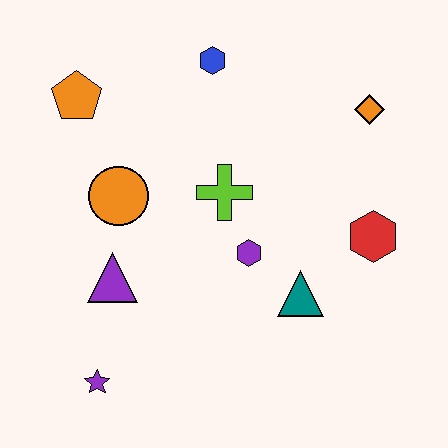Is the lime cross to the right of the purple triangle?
Yes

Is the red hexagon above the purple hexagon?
Yes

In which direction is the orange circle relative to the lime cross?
The orange circle is to the left of the lime cross.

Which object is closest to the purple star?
The purple triangle is closest to the purple star.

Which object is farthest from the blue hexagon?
The purple star is farthest from the blue hexagon.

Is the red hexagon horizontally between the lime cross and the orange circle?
No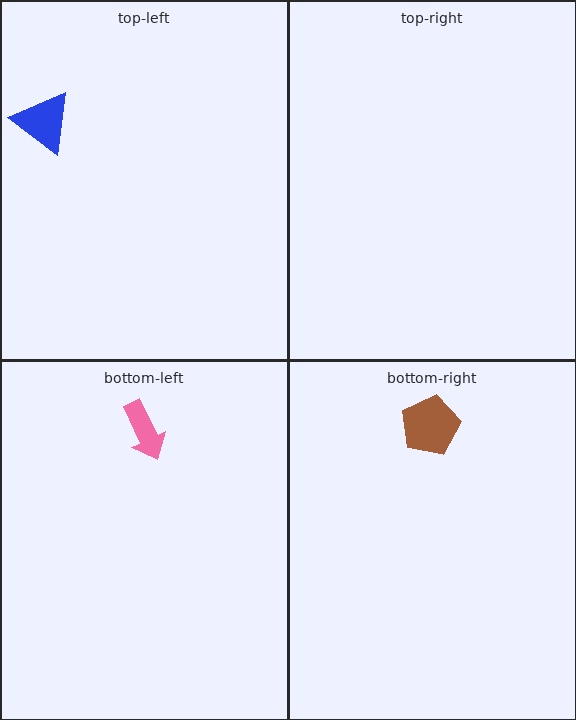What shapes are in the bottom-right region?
The brown pentagon.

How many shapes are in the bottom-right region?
1.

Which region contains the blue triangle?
The top-left region.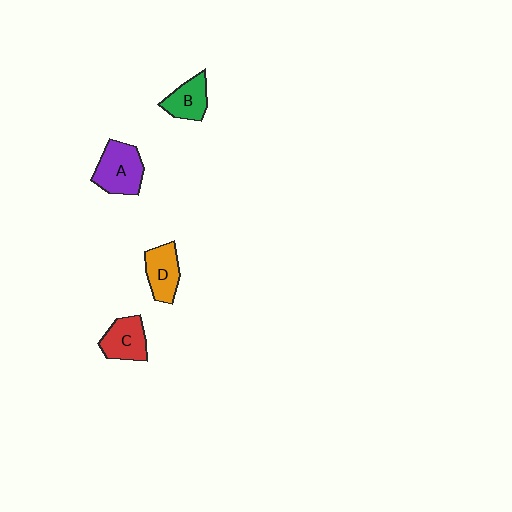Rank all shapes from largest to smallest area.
From largest to smallest: A (purple), C (red), D (orange), B (green).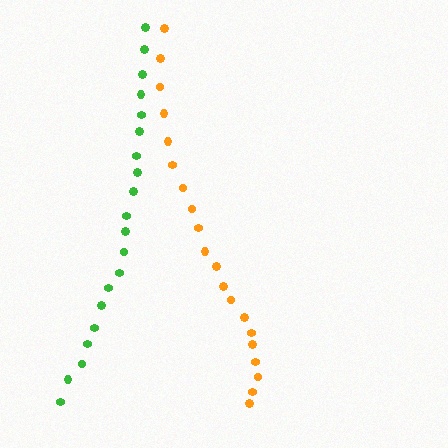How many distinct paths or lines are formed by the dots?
There are 2 distinct paths.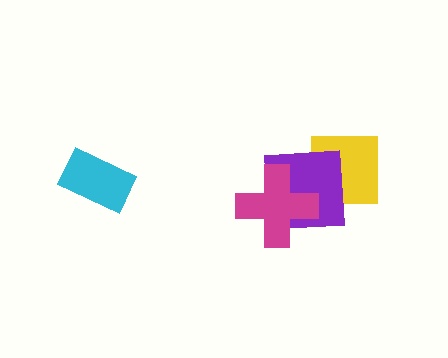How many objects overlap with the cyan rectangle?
0 objects overlap with the cyan rectangle.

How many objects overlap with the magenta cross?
1 object overlaps with the magenta cross.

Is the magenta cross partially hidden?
No, no other shape covers it.